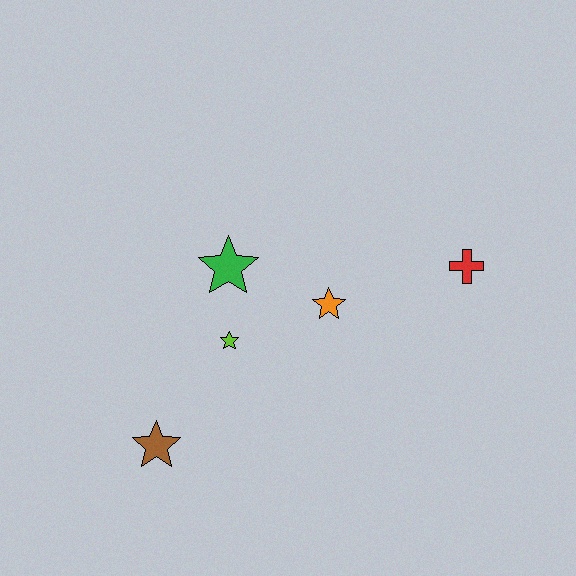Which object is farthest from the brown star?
The red cross is farthest from the brown star.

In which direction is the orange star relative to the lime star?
The orange star is to the right of the lime star.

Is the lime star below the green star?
Yes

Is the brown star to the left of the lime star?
Yes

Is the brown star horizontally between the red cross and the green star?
No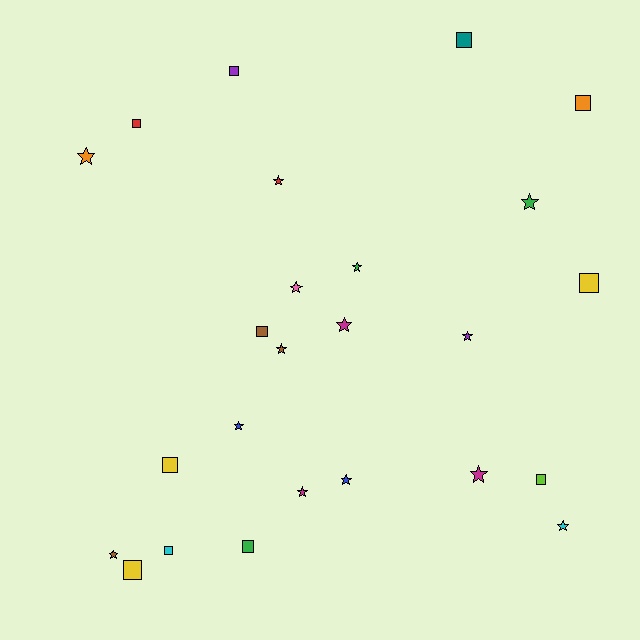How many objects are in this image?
There are 25 objects.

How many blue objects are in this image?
There are 2 blue objects.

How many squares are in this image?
There are 11 squares.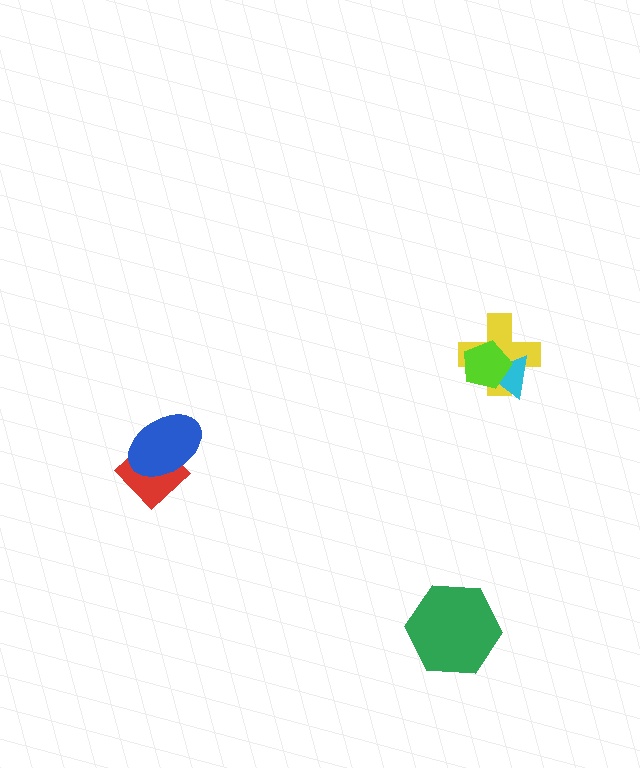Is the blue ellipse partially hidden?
No, no other shape covers it.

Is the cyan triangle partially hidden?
Yes, it is partially covered by another shape.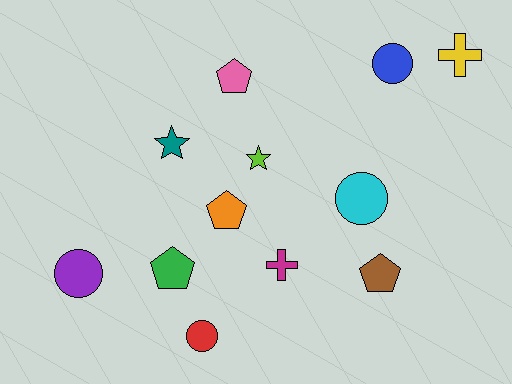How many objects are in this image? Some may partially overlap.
There are 12 objects.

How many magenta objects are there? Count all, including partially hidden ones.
There is 1 magenta object.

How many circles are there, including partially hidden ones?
There are 4 circles.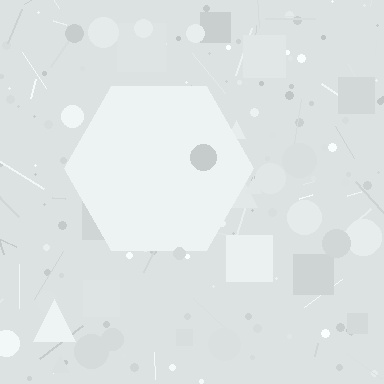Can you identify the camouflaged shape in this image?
The camouflaged shape is a hexagon.